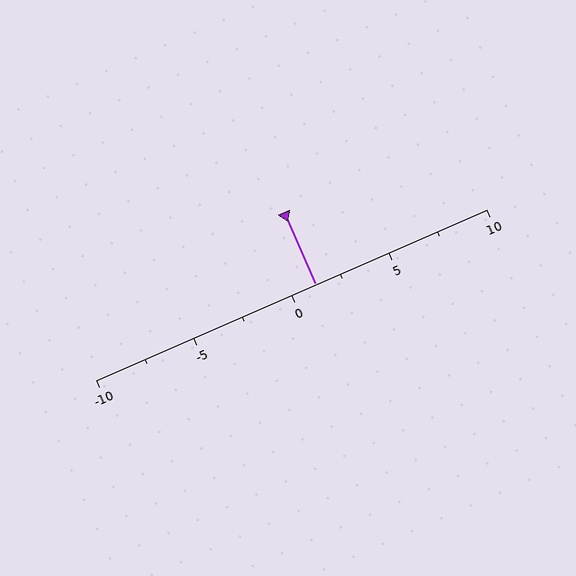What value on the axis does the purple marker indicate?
The marker indicates approximately 1.2.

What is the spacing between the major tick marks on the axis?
The major ticks are spaced 5 apart.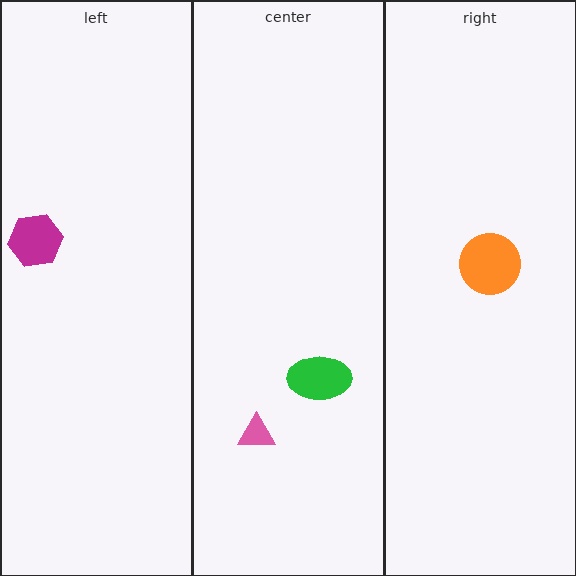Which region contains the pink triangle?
The center region.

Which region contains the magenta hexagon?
The left region.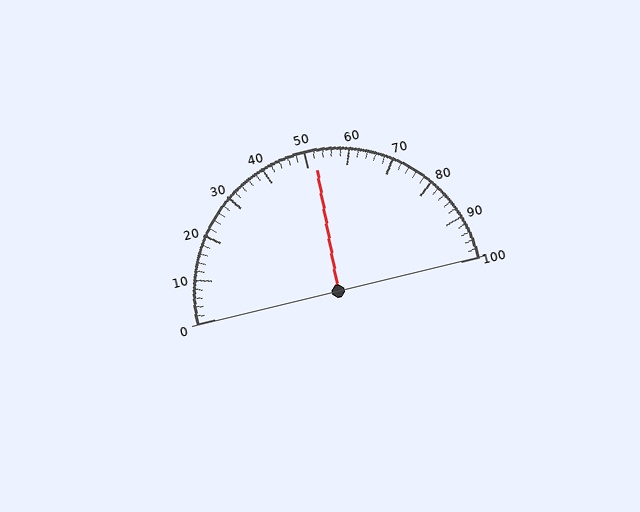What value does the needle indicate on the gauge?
The needle indicates approximately 52.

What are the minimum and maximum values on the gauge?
The gauge ranges from 0 to 100.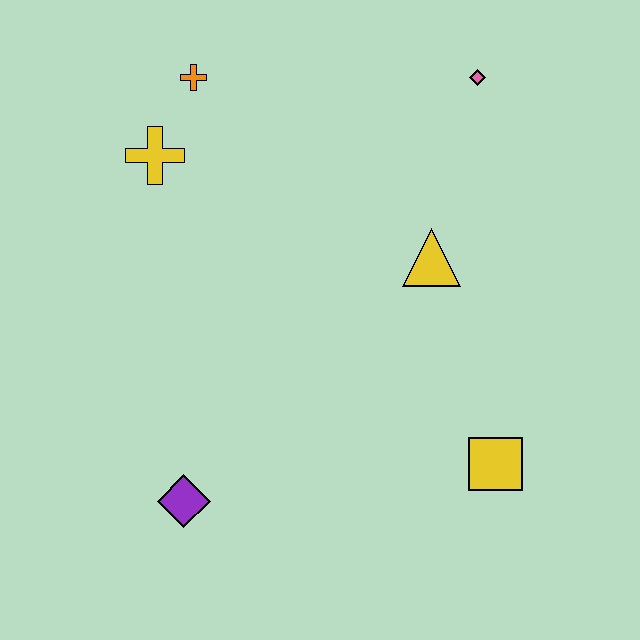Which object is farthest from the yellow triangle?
The purple diamond is farthest from the yellow triangle.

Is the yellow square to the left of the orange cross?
No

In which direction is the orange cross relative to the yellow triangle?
The orange cross is to the left of the yellow triangle.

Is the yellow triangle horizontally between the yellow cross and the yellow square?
Yes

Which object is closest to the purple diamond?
The yellow square is closest to the purple diamond.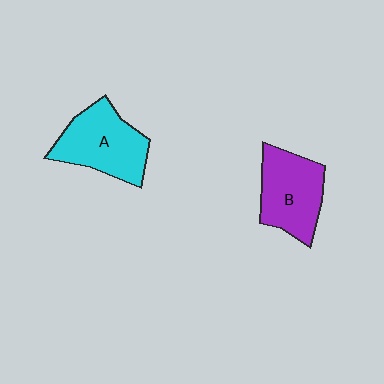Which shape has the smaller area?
Shape B (purple).